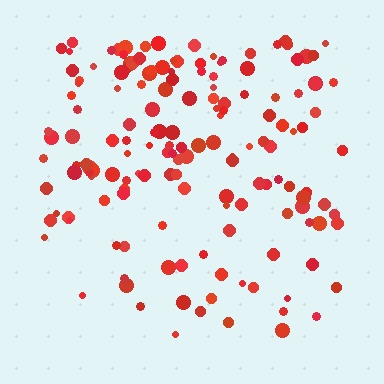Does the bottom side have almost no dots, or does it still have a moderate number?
Still a moderate number, just noticeably fewer than the top.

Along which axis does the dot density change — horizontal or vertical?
Vertical.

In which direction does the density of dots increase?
From bottom to top, with the top side densest.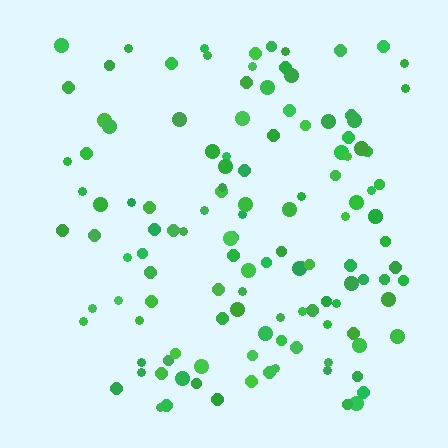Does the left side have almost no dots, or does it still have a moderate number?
Still a moderate number, just noticeably fewer than the right.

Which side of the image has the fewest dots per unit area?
The left.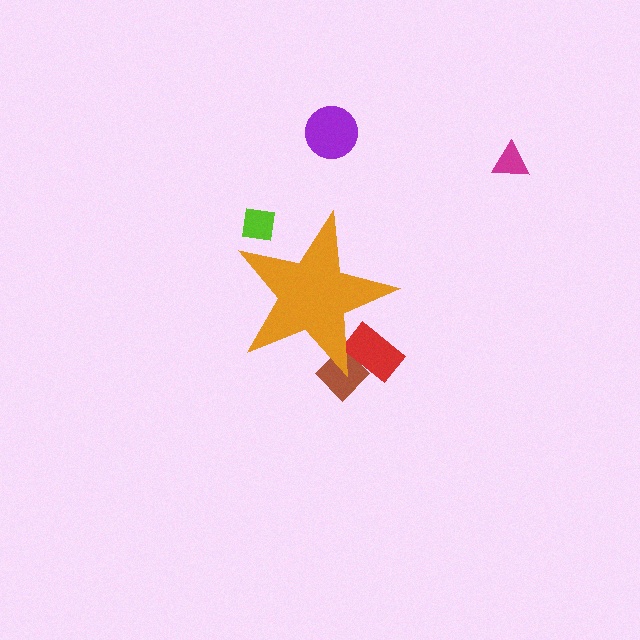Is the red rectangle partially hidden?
Yes, the red rectangle is partially hidden behind the orange star.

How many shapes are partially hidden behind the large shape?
3 shapes are partially hidden.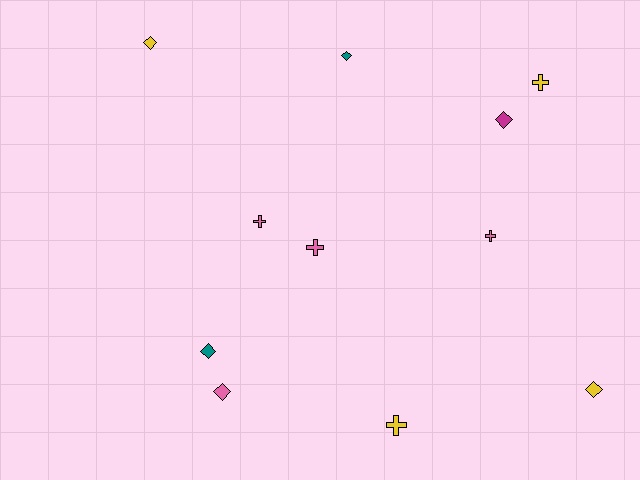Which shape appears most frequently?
Diamond, with 6 objects.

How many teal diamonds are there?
There are 2 teal diamonds.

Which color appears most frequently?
Yellow, with 4 objects.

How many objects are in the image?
There are 11 objects.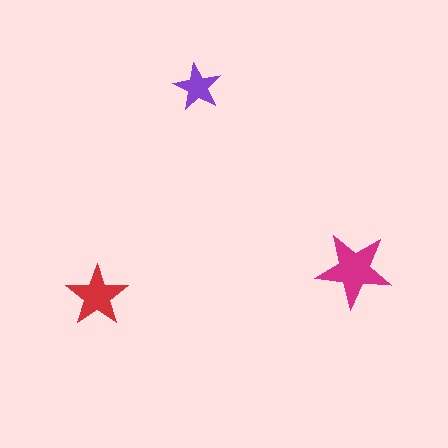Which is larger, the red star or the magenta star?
The magenta one.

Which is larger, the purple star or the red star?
The red one.